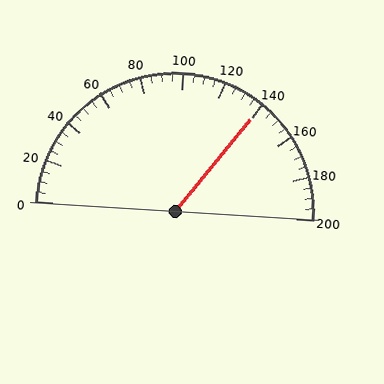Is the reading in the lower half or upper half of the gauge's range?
The reading is in the upper half of the range (0 to 200).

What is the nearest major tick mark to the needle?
The nearest major tick mark is 140.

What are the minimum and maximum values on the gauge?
The gauge ranges from 0 to 200.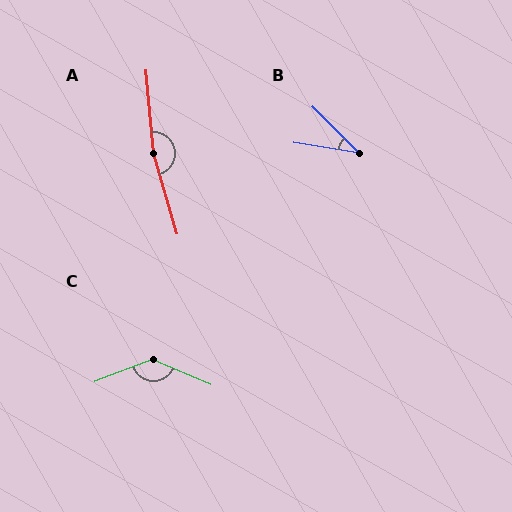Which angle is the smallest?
B, at approximately 36 degrees.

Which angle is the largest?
A, at approximately 168 degrees.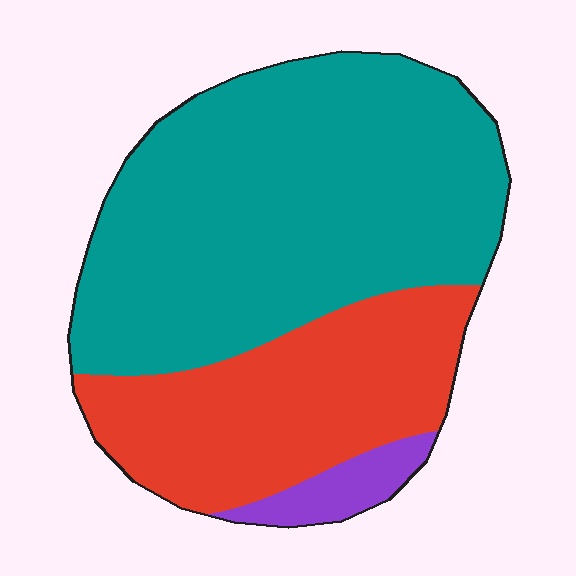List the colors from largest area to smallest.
From largest to smallest: teal, red, purple.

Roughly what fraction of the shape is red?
Red takes up about one third (1/3) of the shape.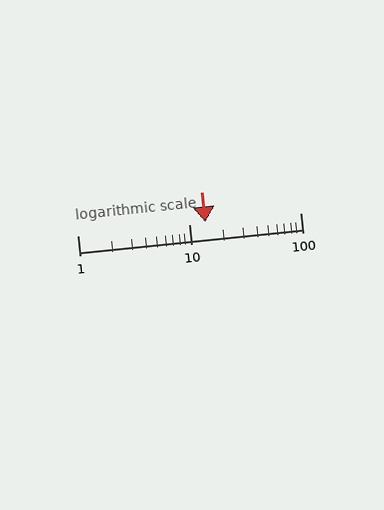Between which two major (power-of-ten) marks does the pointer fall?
The pointer is between 10 and 100.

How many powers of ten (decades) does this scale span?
The scale spans 2 decades, from 1 to 100.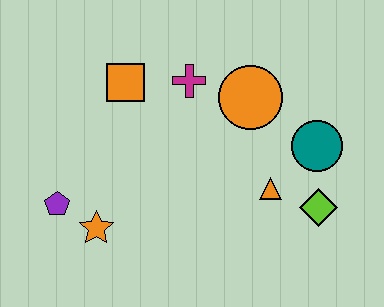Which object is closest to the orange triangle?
The lime diamond is closest to the orange triangle.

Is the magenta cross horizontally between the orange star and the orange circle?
Yes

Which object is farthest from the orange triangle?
The purple pentagon is farthest from the orange triangle.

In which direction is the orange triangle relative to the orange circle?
The orange triangle is below the orange circle.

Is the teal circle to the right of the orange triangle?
Yes